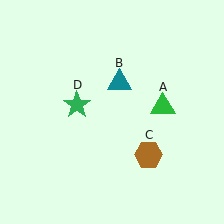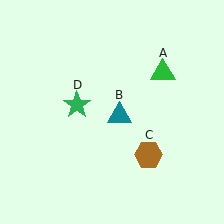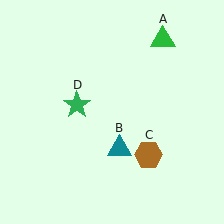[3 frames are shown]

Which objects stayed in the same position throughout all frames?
Brown hexagon (object C) and green star (object D) remained stationary.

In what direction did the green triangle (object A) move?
The green triangle (object A) moved up.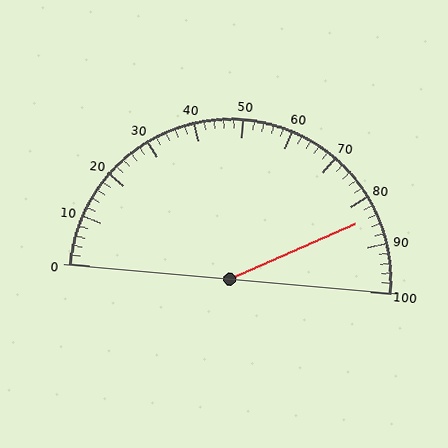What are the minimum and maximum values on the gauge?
The gauge ranges from 0 to 100.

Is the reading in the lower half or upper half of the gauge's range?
The reading is in the upper half of the range (0 to 100).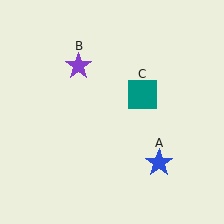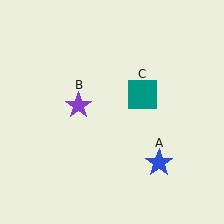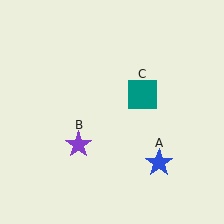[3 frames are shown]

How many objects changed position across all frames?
1 object changed position: purple star (object B).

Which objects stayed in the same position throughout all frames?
Blue star (object A) and teal square (object C) remained stationary.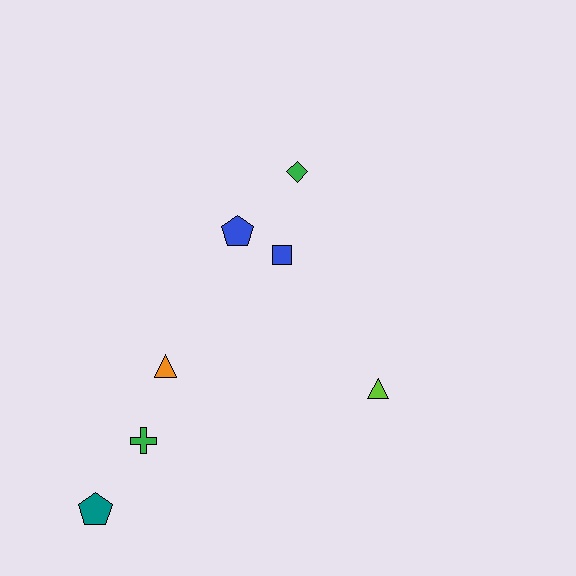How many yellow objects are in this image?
There are no yellow objects.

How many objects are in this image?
There are 7 objects.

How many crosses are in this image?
There is 1 cross.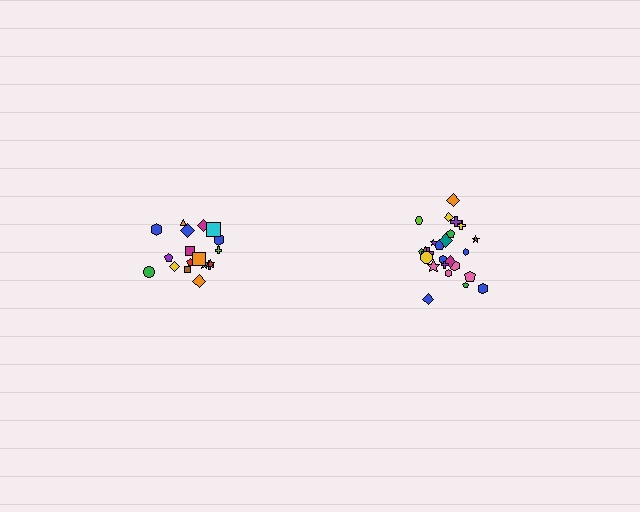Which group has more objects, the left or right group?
The right group.